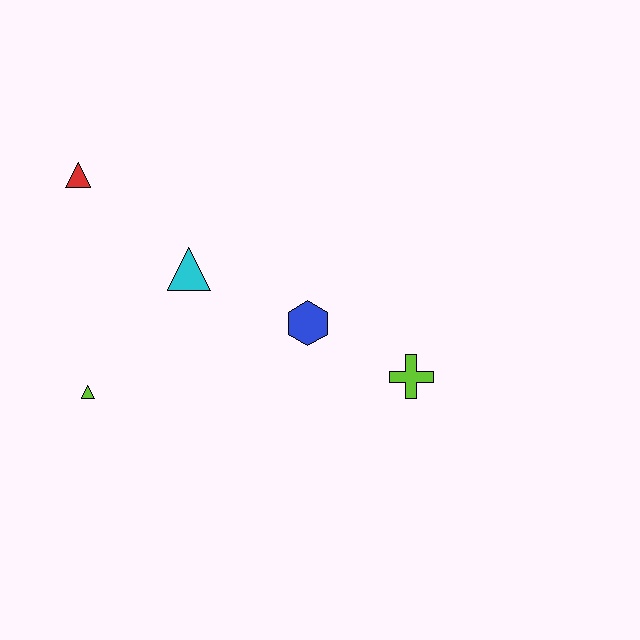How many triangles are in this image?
There are 3 triangles.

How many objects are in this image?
There are 5 objects.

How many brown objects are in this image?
There are no brown objects.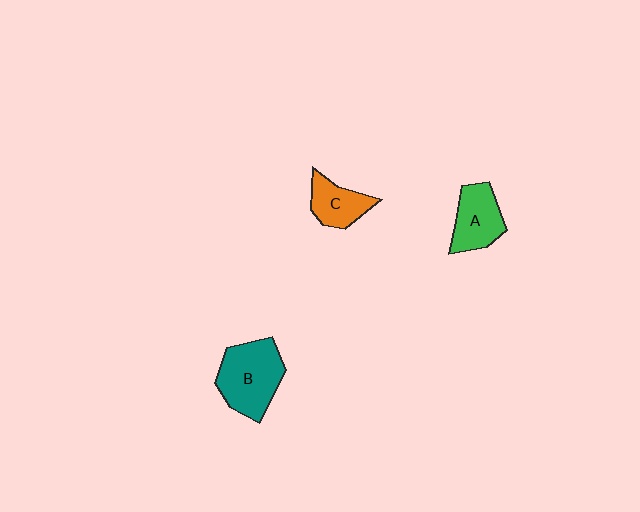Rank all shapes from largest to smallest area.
From largest to smallest: B (teal), A (green), C (orange).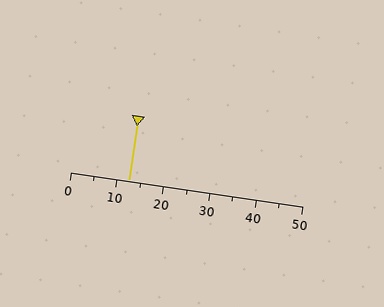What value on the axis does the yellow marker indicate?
The marker indicates approximately 12.5.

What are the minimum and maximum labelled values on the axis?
The axis runs from 0 to 50.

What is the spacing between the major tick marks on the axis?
The major ticks are spaced 10 apart.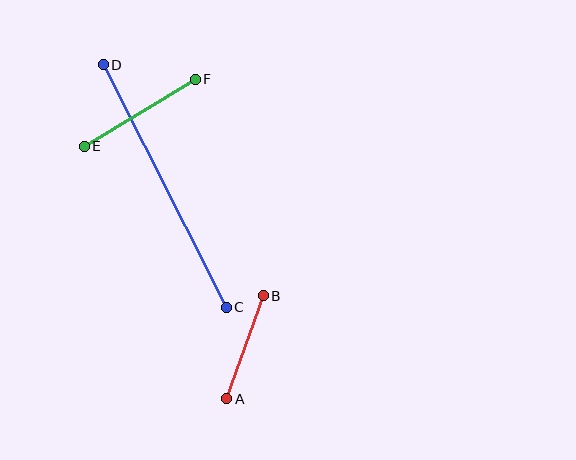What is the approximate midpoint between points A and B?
The midpoint is at approximately (245, 347) pixels.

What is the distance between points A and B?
The distance is approximately 110 pixels.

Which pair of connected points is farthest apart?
Points C and D are farthest apart.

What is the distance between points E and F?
The distance is approximately 130 pixels.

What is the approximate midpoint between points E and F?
The midpoint is at approximately (140, 113) pixels.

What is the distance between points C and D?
The distance is approximately 272 pixels.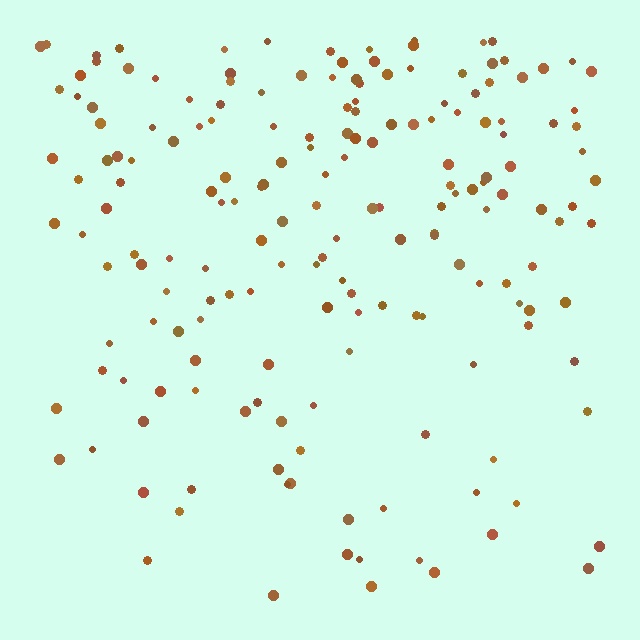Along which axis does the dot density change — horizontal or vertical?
Vertical.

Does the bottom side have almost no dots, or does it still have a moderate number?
Still a moderate number, just noticeably fewer than the top.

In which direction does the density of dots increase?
From bottom to top, with the top side densest.